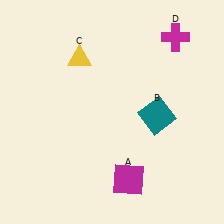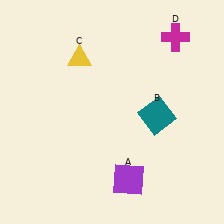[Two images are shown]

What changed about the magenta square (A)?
In Image 1, A is magenta. In Image 2, it changed to purple.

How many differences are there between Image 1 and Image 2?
There is 1 difference between the two images.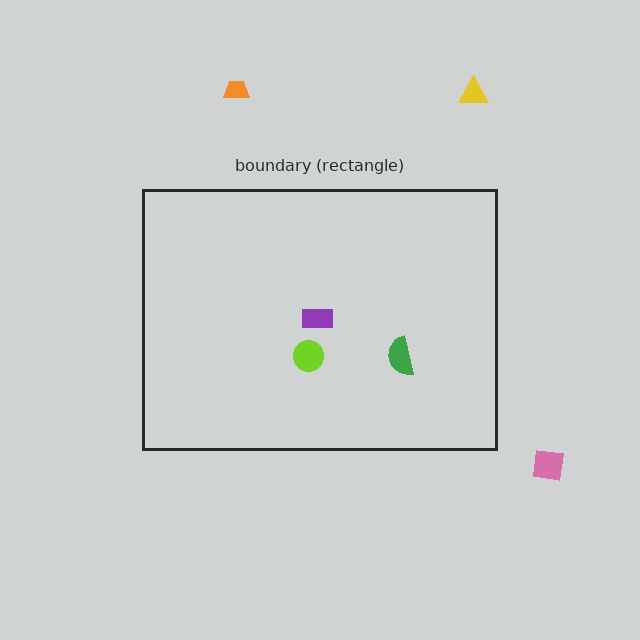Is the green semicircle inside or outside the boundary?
Inside.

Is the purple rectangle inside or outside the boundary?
Inside.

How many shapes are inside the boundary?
3 inside, 3 outside.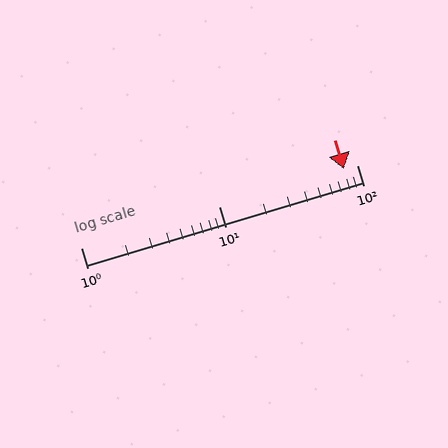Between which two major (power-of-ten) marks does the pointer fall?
The pointer is between 10 and 100.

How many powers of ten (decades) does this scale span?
The scale spans 2 decades, from 1 to 100.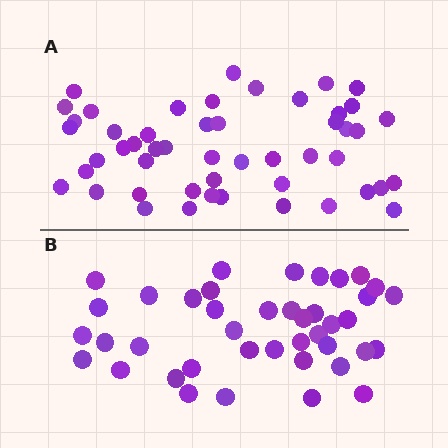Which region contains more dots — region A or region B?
Region A (the top region) has more dots.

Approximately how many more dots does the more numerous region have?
Region A has roughly 8 or so more dots than region B.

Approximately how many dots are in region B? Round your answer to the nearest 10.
About 40 dots. (The exact count is 41, which rounds to 40.)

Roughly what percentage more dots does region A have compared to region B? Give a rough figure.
About 20% more.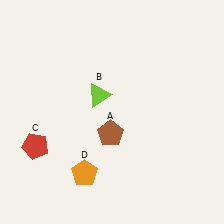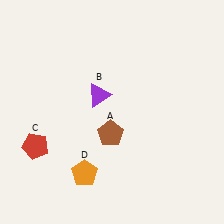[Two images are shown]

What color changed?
The triangle (B) changed from lime in Image 1 to purple in Image 2.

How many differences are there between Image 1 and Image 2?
There is 1 difference between the two images.